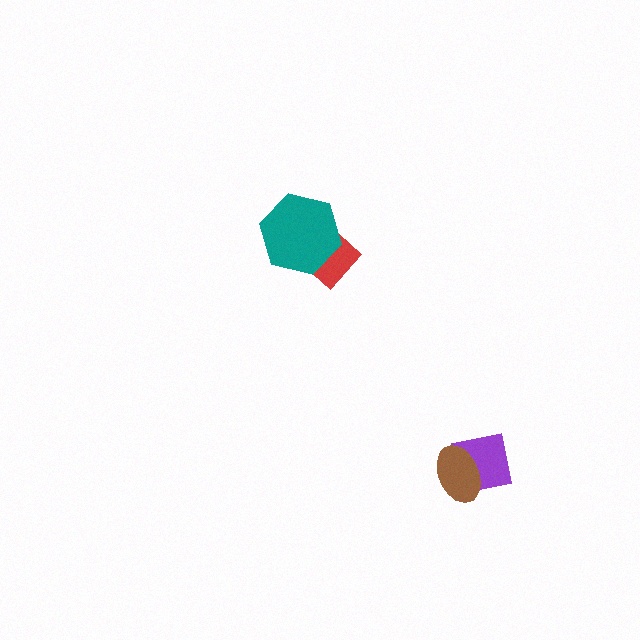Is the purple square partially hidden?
Yes, it is partially covered by another shape.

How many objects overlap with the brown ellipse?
1 object overlaps with the brown ellipse.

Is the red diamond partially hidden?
Yes, it is partially covered by another shape.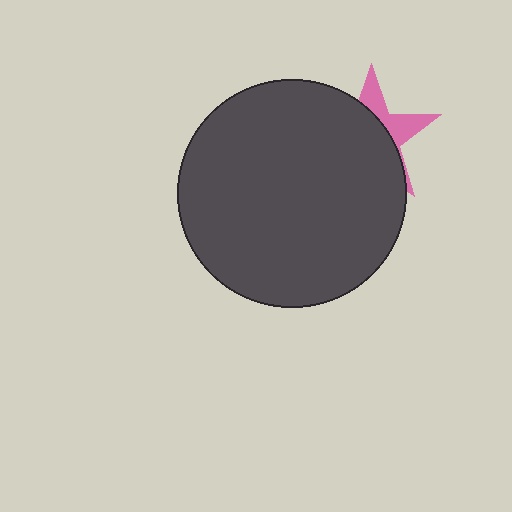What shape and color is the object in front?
The object in front is a dark gray circle.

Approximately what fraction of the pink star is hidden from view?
Roughly 69% of the pink star is hidden behind the dark gray circle.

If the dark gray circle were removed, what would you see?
You would see the complete pink star.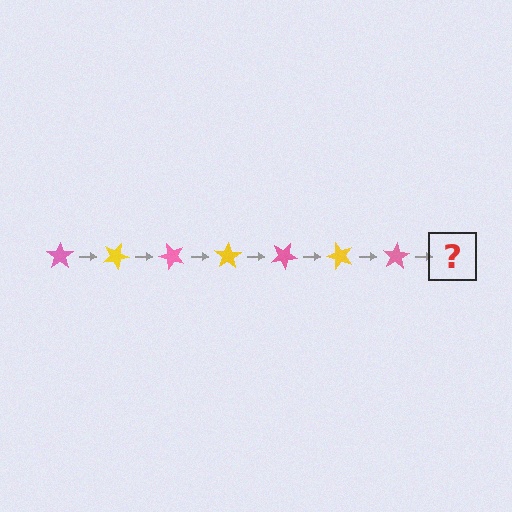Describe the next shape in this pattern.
It should be a yellow star, rotated 175 degrees from the start.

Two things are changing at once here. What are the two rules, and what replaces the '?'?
The two rules are that it rotates 25 degrees each step and the color cycles through pink and yellow. The '?' should be a yellow star, rotated 175 degrees from the start.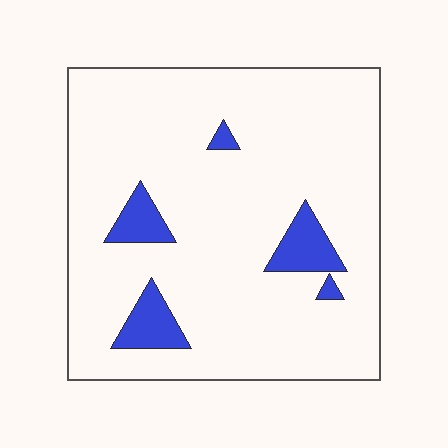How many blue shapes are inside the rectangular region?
5.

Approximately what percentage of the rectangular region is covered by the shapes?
Approximately 10%.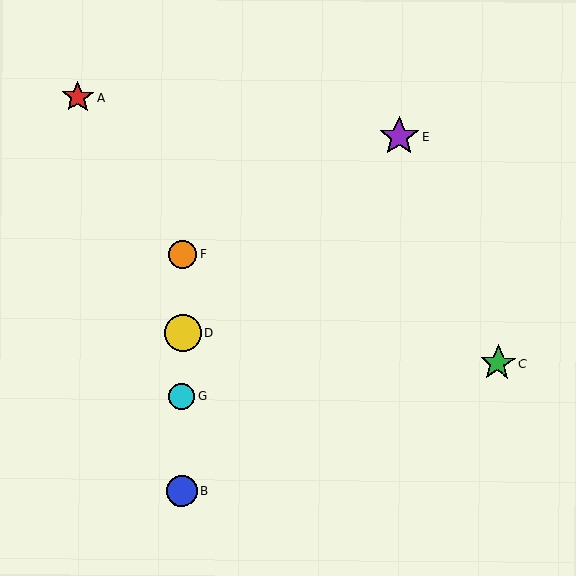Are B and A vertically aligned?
No, B is at x≈181 and A is at x≈78.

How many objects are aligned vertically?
4 objects (B, D, F, G) are aligned vertically.